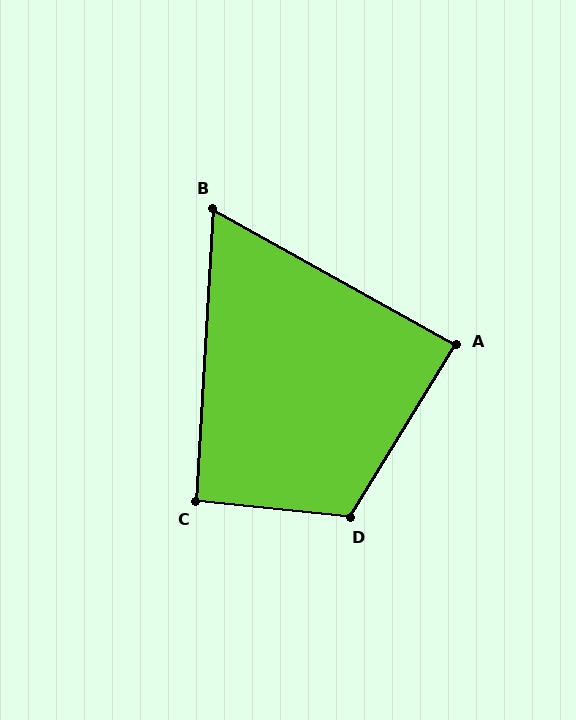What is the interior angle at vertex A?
Approximately 88 degrees (approximately right).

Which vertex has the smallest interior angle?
B, at approximately 64 degrees.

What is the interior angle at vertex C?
Approximately 92 degrees (approximately right).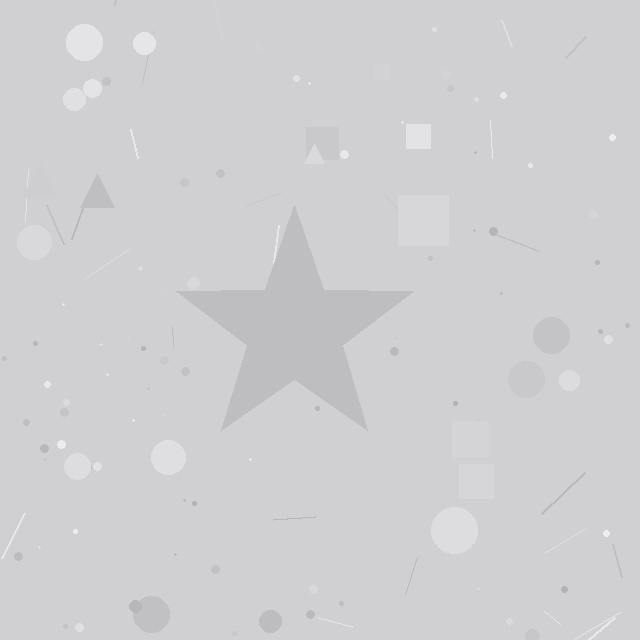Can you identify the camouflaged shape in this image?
The camouflaged shape is a star.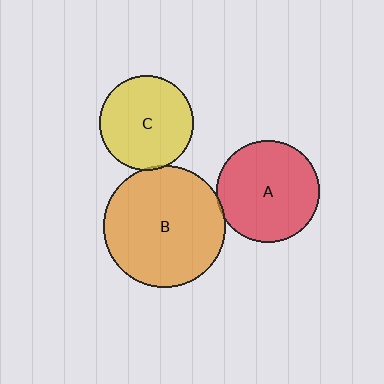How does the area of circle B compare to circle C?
Approximately 1.7 times.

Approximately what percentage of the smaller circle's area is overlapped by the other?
Approximately 5%.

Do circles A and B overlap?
Yes.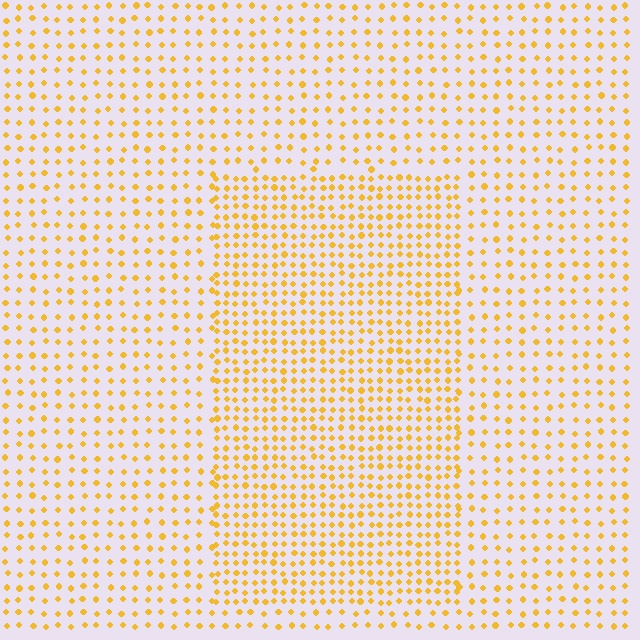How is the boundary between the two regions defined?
The boundary is defined by a change in element density (approximately 1.8x ratio). All elements are the same color, size, and shape.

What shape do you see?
I see a rectangle.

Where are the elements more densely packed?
The elements are more densely packed inside the rectangle boundary.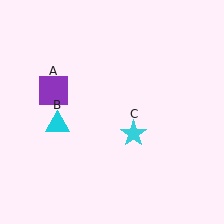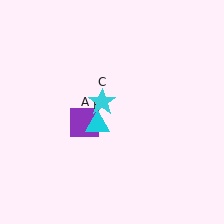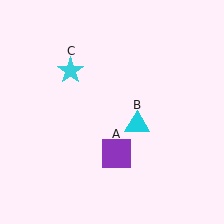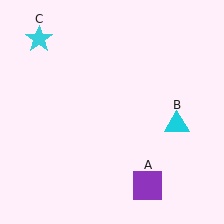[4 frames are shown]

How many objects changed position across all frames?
3 objects changed position: purple square (object A), cyan triangle (object B), cyan star (object C).